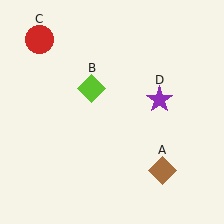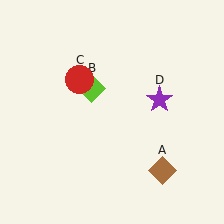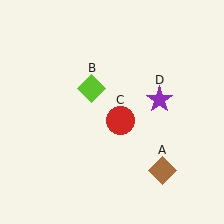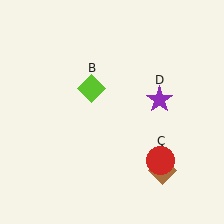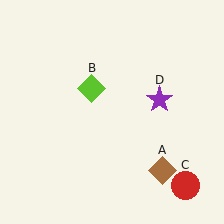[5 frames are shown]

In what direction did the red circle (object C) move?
The red circle (object C) moved down and to the right.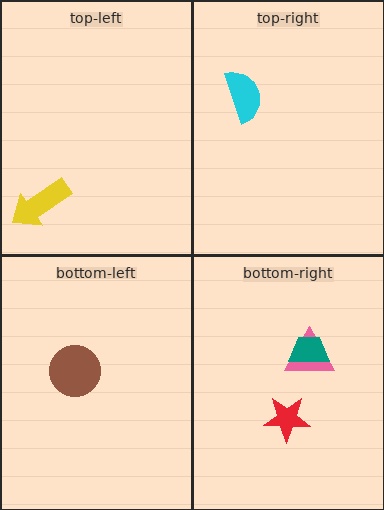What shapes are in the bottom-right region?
The pink triangle, the teal trapezoid, the red star.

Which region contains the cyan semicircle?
The top-right region.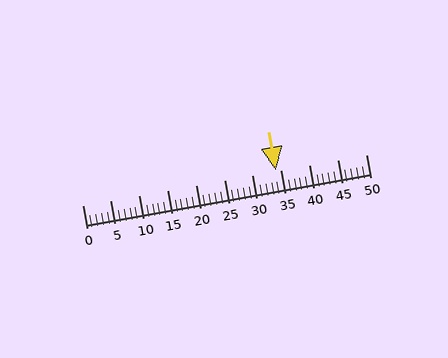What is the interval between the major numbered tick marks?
The major tick marks are spaced 5 units apart.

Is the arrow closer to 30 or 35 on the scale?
The arrow is closer to 35.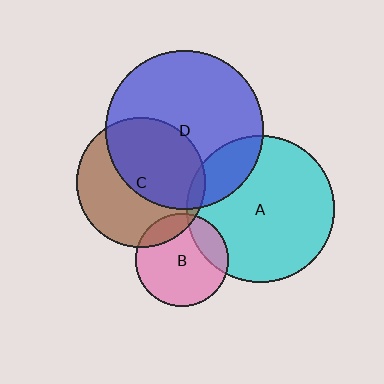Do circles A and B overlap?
Yes.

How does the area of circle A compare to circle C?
Approximately 1.3 times.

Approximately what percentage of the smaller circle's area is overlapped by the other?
Approximately 20%.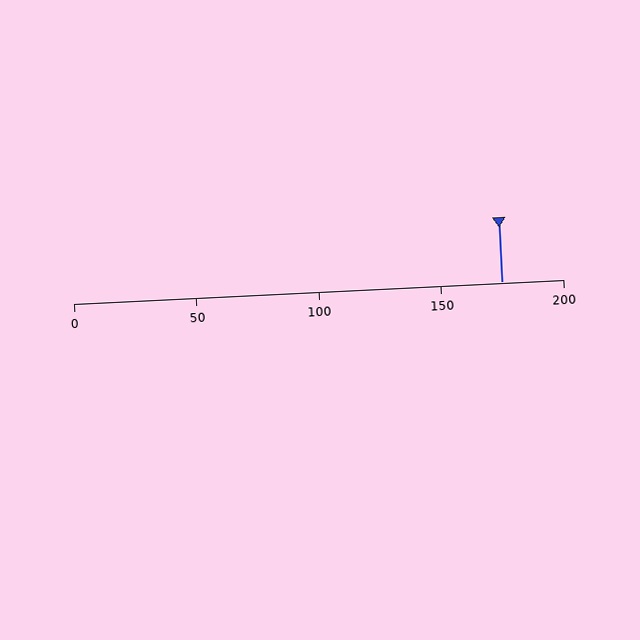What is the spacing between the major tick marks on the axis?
The major ticks are spaced 50 apart.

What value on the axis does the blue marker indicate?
The marker indicates approximately 175.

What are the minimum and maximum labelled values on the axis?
The axis runs from 0 to 200.